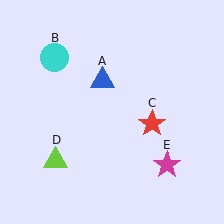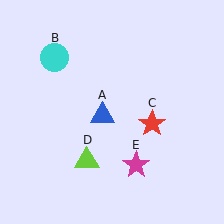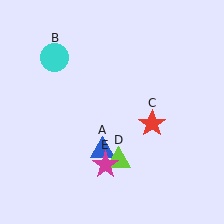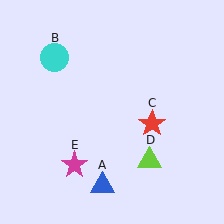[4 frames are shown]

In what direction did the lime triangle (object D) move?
The lime triangle (object D) moved right.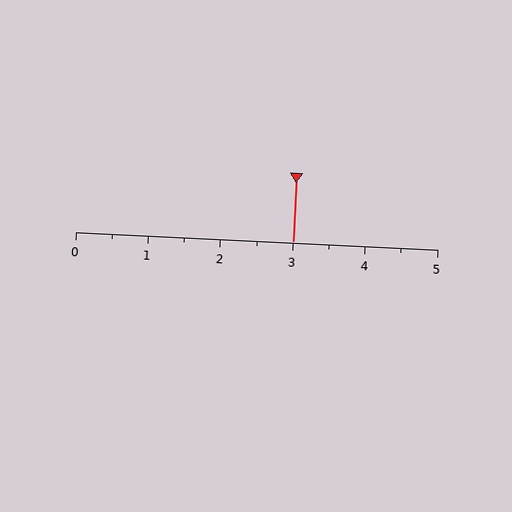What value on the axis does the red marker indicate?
The marker indicates approximately 3.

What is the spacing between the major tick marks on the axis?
The major ticks are spaced 1 apart.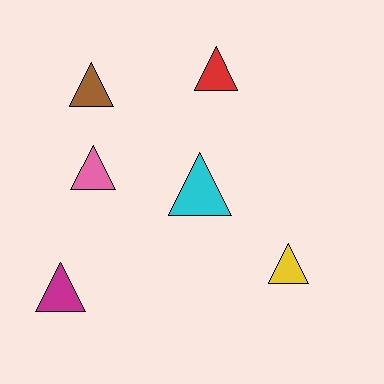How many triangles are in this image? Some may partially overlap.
There are 6 triangles.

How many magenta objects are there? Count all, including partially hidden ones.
There is 1 magenta object.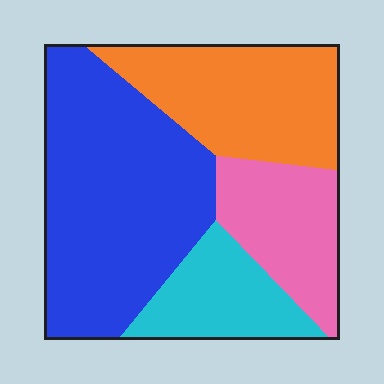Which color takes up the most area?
Blue, at roughly 45%.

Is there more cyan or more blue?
Blue.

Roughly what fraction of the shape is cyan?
Cyan takes up about one sixth (1/6) of the shape.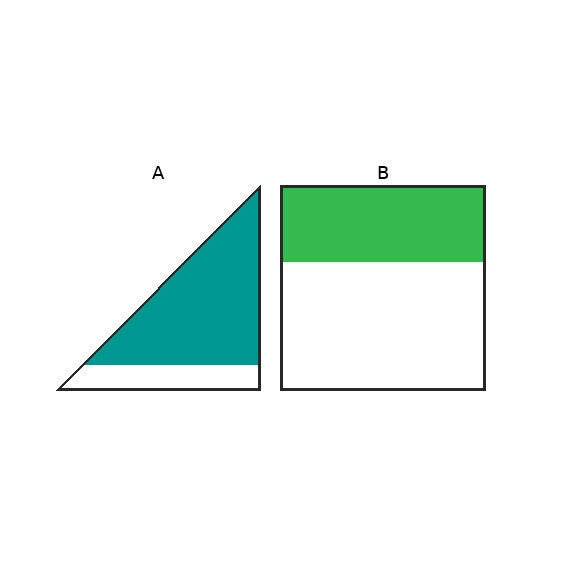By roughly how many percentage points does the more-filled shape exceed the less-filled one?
By roughly 40 percentage points (A over B).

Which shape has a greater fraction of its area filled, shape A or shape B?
Shape A.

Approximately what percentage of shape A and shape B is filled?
A is approximately 75% and B is approximately 35%.